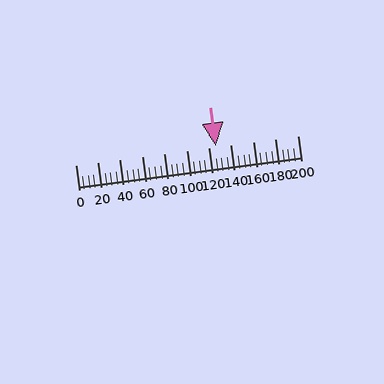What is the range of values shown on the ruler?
The ruler shows values from 0 to 200.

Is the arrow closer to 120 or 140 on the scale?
The arrow is closer to 120.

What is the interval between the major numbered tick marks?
The major tick marks are spaced 20 units apart.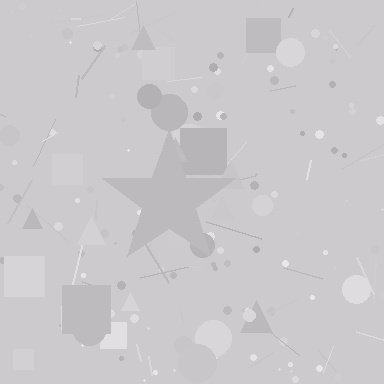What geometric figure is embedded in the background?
A star is embedded in the background.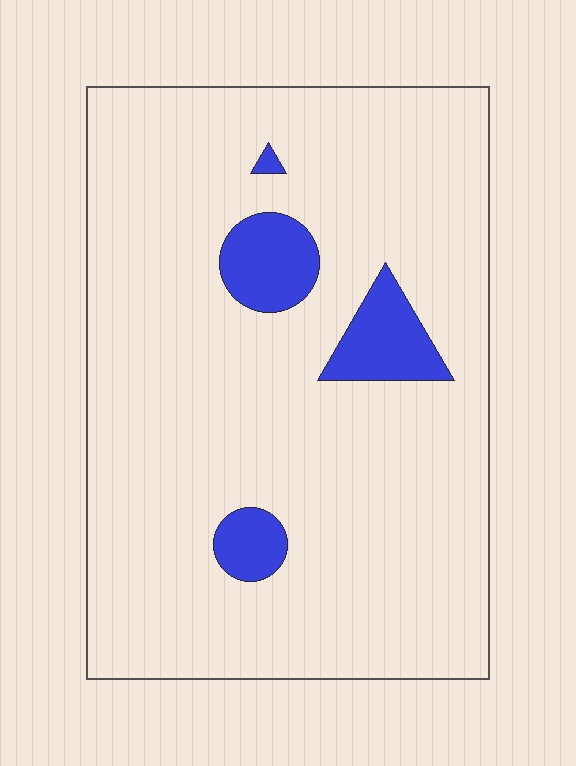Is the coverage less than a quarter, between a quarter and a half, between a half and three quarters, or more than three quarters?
Less than a quarter.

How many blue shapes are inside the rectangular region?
4.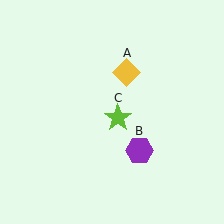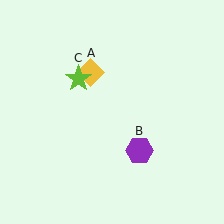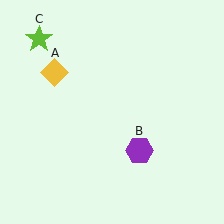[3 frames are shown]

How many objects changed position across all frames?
2 objects changed position: yellow diamond (object A), lime star (object C).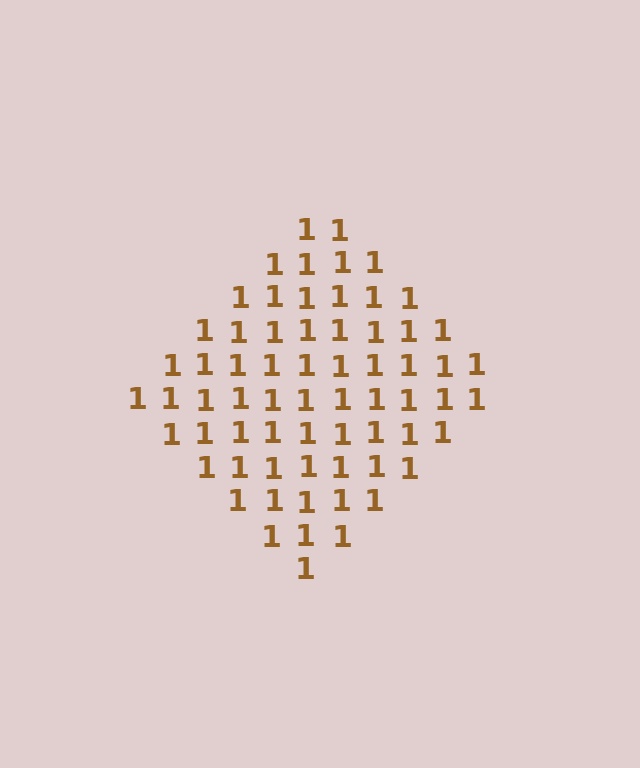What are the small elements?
The small elements are digit 1's.